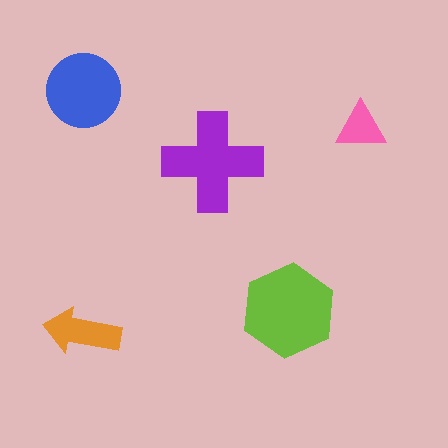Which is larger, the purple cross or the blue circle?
The purple cross.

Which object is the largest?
The lime hexagon.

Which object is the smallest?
The pink triangle.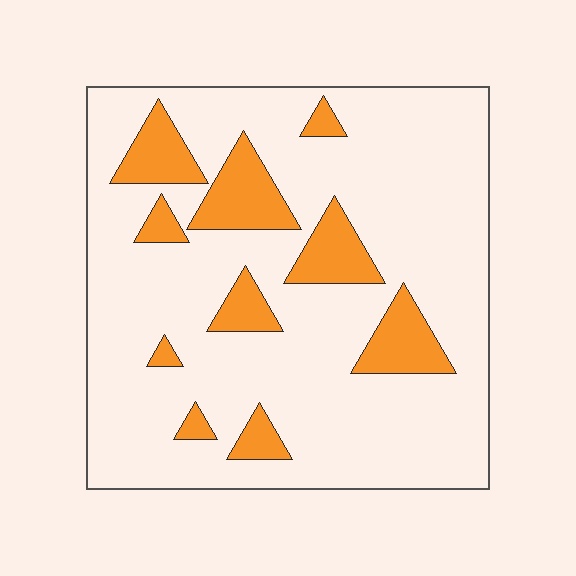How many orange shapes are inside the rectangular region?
10.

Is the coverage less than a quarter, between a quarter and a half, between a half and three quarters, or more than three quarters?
Less than a quarter.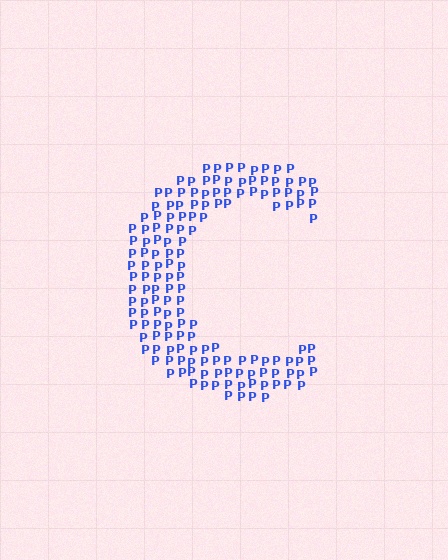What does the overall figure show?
The overall figure shows the letter C.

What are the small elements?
The small elements are letter P's.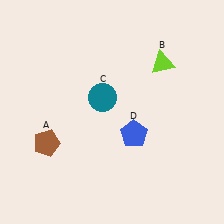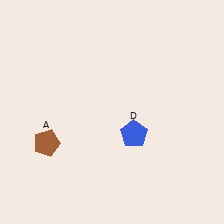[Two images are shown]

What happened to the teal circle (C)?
The teal circle (C) was removed in Image 2. It was in the top-left area of Image 1.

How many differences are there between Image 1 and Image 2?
There are 2 differences between the two images.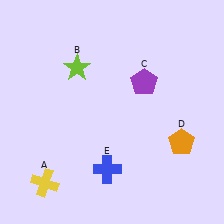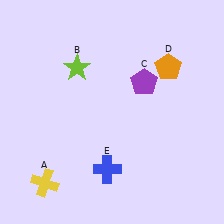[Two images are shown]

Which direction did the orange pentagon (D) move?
The orange pentagon (D) moved up.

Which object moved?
The orange pentagon (D) moved up.